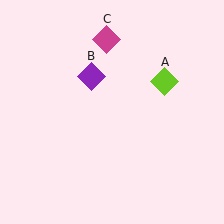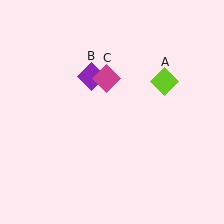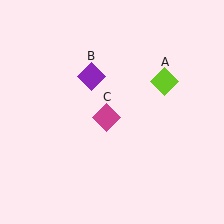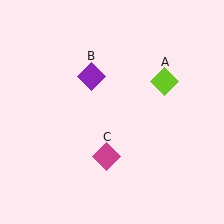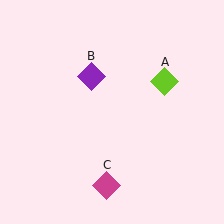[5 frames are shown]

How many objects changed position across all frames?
1 object changed position: magenta diamond (object C).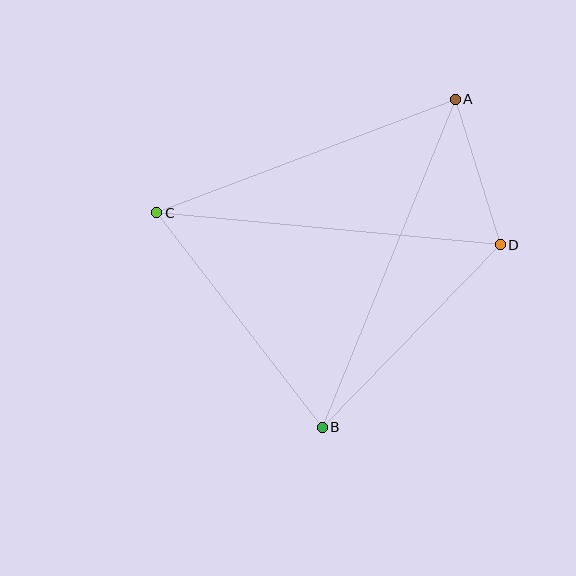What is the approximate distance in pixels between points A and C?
The distance between A and C is approximately 319 pixels.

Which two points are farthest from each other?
Points A and B are farthest from each other.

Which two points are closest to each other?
Points A and D are closest to each other.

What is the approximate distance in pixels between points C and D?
The distance between C and D is approximately 345 pixels.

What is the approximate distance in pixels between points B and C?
The distance between B and C is approximately 271 pixels.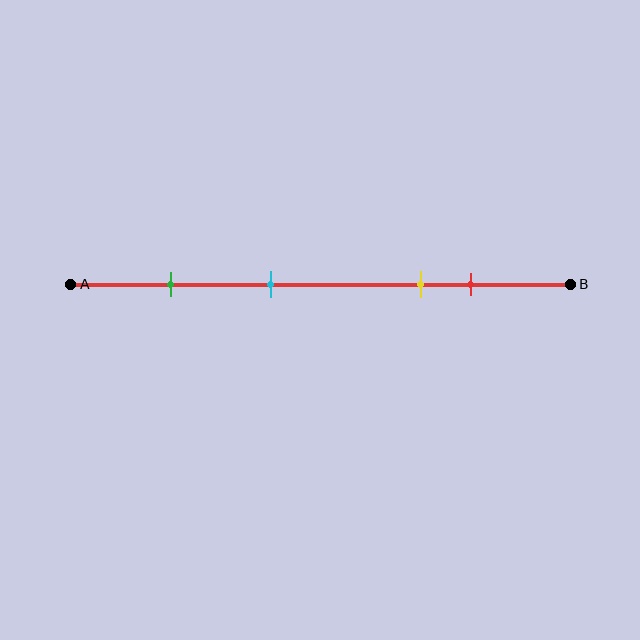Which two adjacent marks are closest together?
The yellow and red marks are the closest adjacent pair.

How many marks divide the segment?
There are 4 marks dividing the segment.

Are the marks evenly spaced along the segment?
No, the marks are not evenly spaced.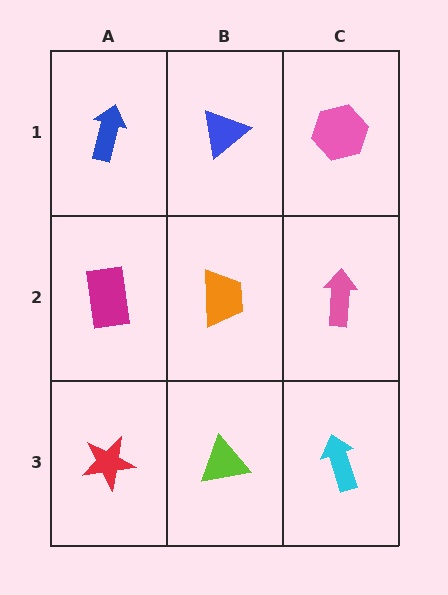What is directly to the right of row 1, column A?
A blue triangle.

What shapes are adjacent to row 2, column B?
A blue triangle (row 1, column B), a lime triangle (row 3, column B), a magenta rectangle (row 2, column A), a pink arrow (row 2, column C).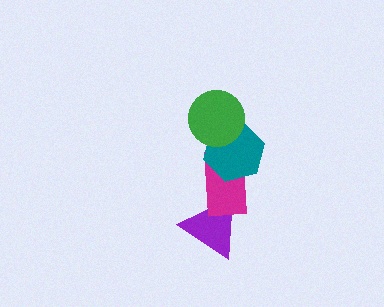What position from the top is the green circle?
The green circle is 1st from the top.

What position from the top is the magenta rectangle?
The magenta rectangle is 3rd from the top.